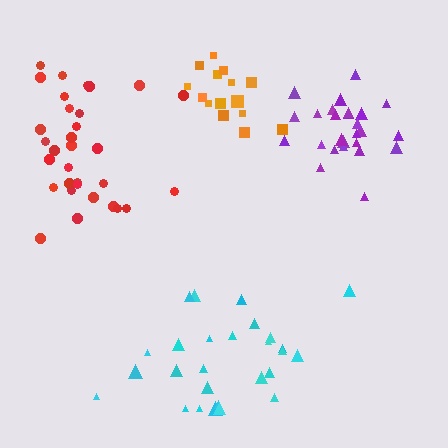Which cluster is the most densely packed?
Purple.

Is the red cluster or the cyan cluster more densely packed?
Red.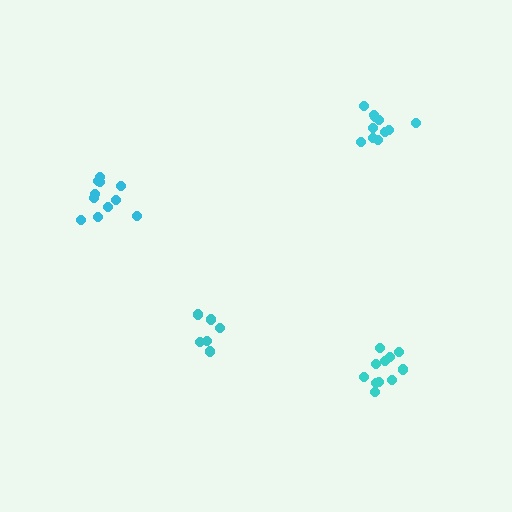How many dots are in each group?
Group 1: 11 dots, Group 2: 11 dots, Group 3: 11 dots, Group 4: 6 dots (39 total).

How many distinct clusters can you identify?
There are 4 distinct clusters.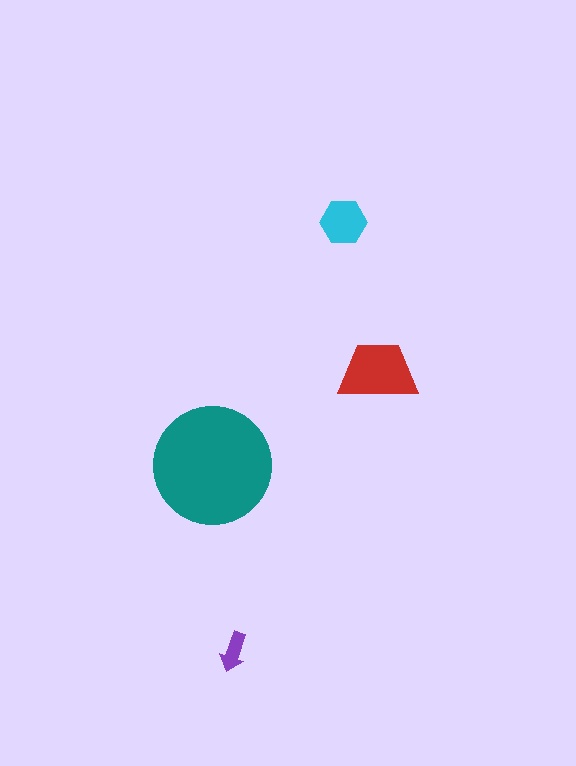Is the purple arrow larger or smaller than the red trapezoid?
Smaller.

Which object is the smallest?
The purple arrow.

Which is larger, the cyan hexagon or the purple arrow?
The cyan hexagon.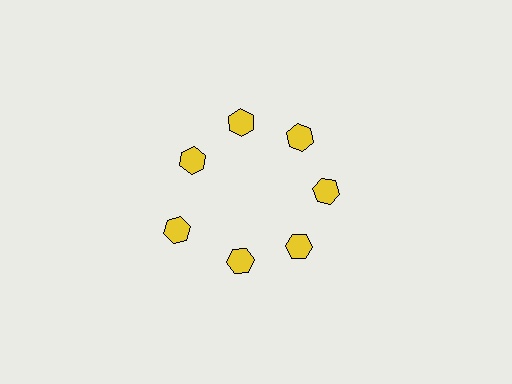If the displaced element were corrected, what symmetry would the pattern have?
It would have 7-fold rotational symmetry — the pattern would map onto itself every 51 degrees.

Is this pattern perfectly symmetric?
No. The 7 yellow hexagons are arranged in a ring, but one element near the 8 o'clock position is pushed outward from the center, breaking the 7-fold rotational symmetry.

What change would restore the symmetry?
The symmetry would be restored by moving it inward, back onto the ring so that all 7 hexagons sit at equal angles and equal distance from the center.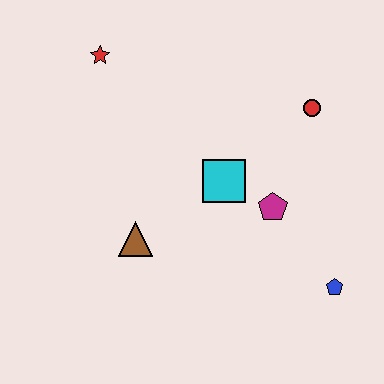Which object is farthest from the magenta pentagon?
The red star is farthest from the magenta pentagon.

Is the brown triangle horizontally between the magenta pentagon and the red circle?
No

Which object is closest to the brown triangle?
The cyan square is closest to the brown triangle.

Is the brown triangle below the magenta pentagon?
Yes